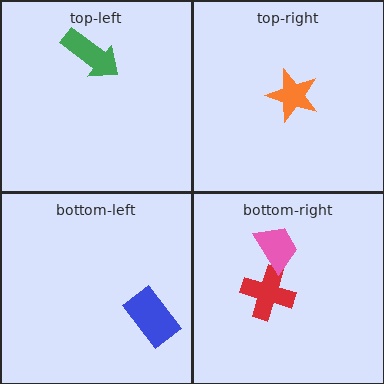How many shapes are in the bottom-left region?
1.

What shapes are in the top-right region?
The orange star.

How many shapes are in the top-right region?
1.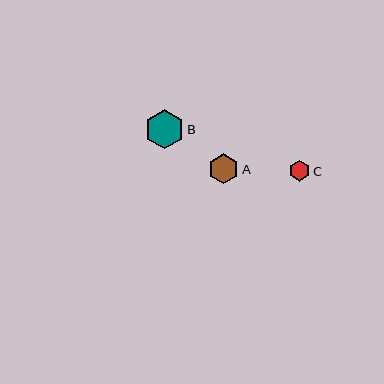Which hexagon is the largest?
Hexagon B is the largest with a size of approximately 39 pixels.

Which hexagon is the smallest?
Hexagon C is the smallest with a size of approximately 21 pixels.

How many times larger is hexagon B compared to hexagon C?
Hexagon B is approximately 1.9 times the size of hexagon C.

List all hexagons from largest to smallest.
From largest to smallest: B, A, C.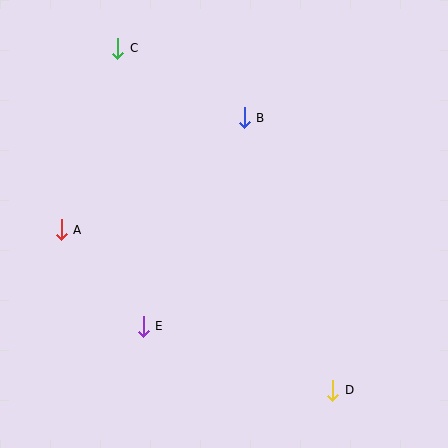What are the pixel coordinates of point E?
Point E is at (143, 326).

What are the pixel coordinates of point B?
Point B is at (244, 118).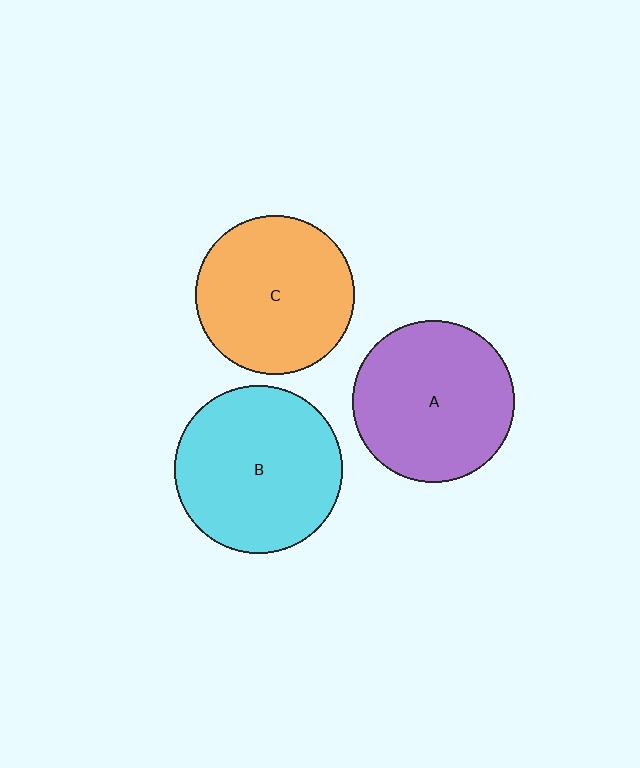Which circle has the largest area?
Circle B (cyan).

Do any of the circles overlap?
No, none of the circles overlap.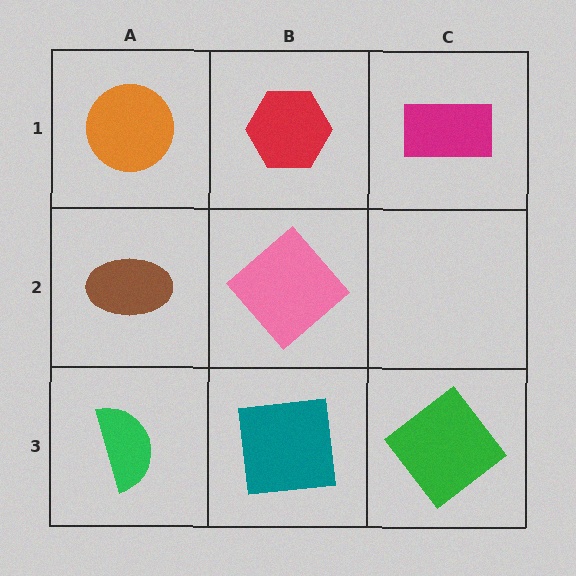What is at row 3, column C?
A green diamond.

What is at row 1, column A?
An orange circle.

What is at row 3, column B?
A teal square.